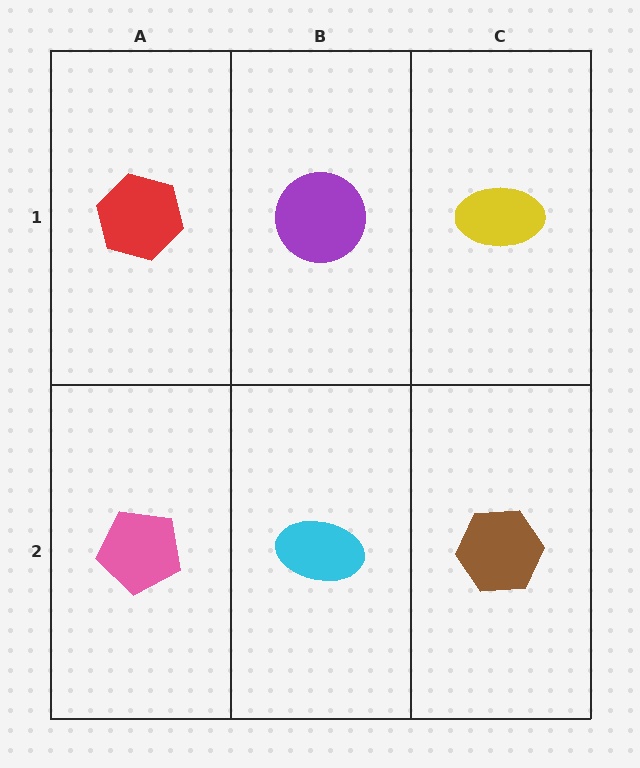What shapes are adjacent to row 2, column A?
A red hexagon (row 1, column A), a cyan ellipse (row 2, column B).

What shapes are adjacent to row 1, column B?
A cyan ellipse (row 2, column B), a red hexagon (row 1, column A), a yellow ellipse (row 1, column C).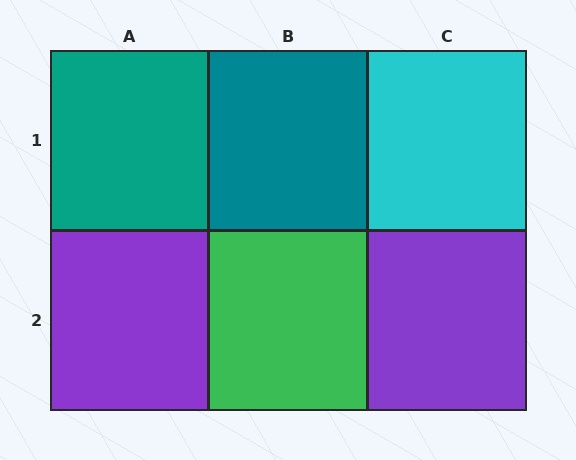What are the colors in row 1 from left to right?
Teal, teal, cyan.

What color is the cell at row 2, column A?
Purple.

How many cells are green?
1 cell is green.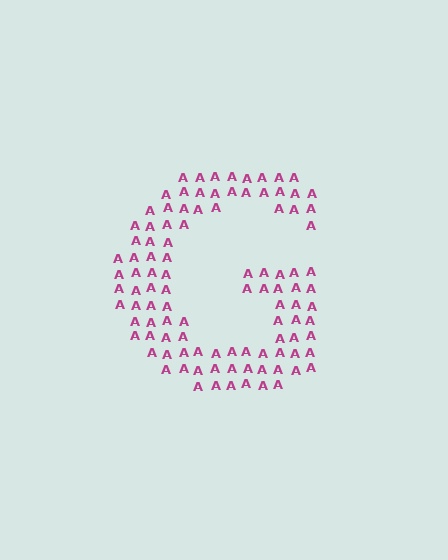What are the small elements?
The small elements are letter A's.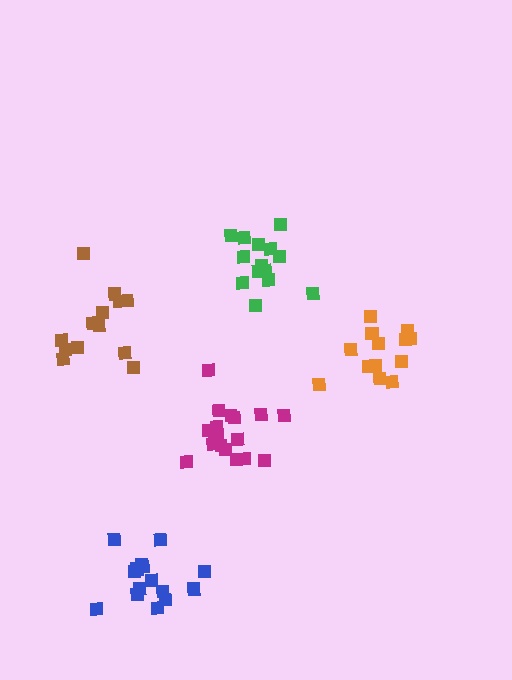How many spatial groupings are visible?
There are 5 spatial groupings.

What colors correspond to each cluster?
The clusters are colored: magenta, brown, green, blue, orange.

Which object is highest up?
The green cluster is topmost.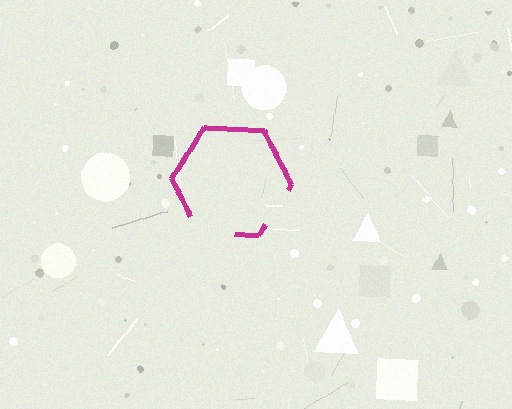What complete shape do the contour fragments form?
The contour fragments form a hexagon.